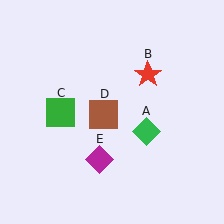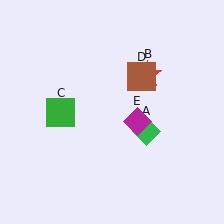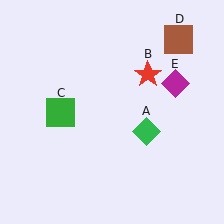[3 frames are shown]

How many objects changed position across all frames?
2 objects changed position: brown square (object D), magenta diamond (object E).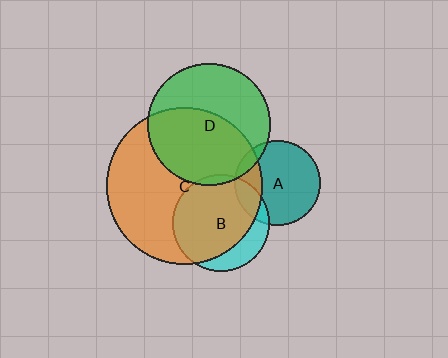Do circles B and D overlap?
Yes.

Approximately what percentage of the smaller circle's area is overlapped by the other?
Approximately 5%.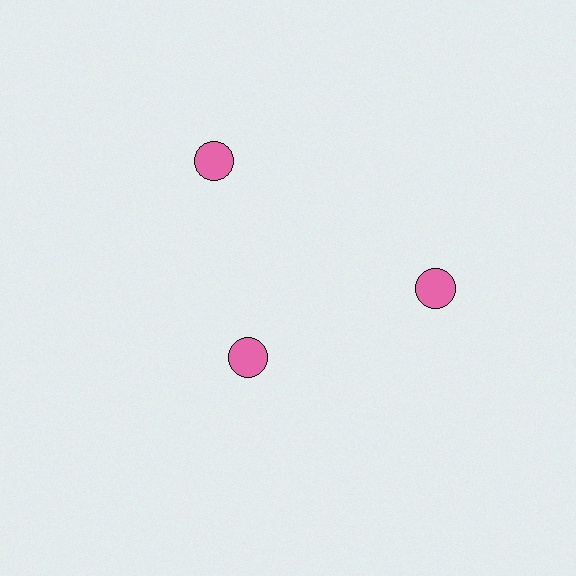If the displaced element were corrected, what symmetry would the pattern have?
It would have 3-fold rotational symmetry — the pattern would map onto itself every 120 degrees.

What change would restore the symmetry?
The symmetry would be restored by moving it outward, back onto the ring so that all 3 circles sit at equal angles and equal distance from the center.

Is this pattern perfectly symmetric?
No. The 3 pink circles are arranged in a ring, but one element near the 7 o'clock position is pulled inward toward the center, breaking the 3-fold rotational symmetry.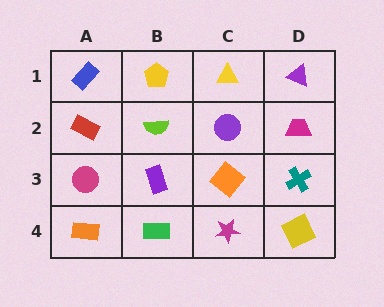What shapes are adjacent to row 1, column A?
A red rectangle (row 2, column A), a yellow pentagon (row 1, column B).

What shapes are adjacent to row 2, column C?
A yellow triangle (row 1, column C), an orange diamond (row 3, column C), a lime semicircle (row 2, column B), a magenta trapezoid (row 2, column D).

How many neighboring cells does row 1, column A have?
2.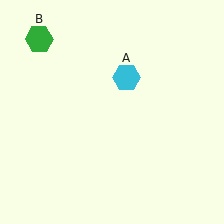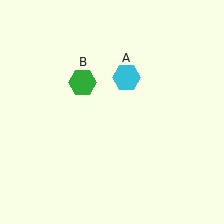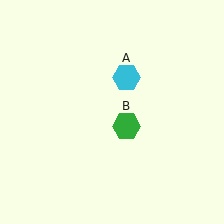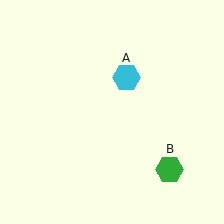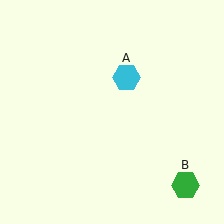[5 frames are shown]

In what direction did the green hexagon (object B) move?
The green hexagon (object B) moved down and to the right.